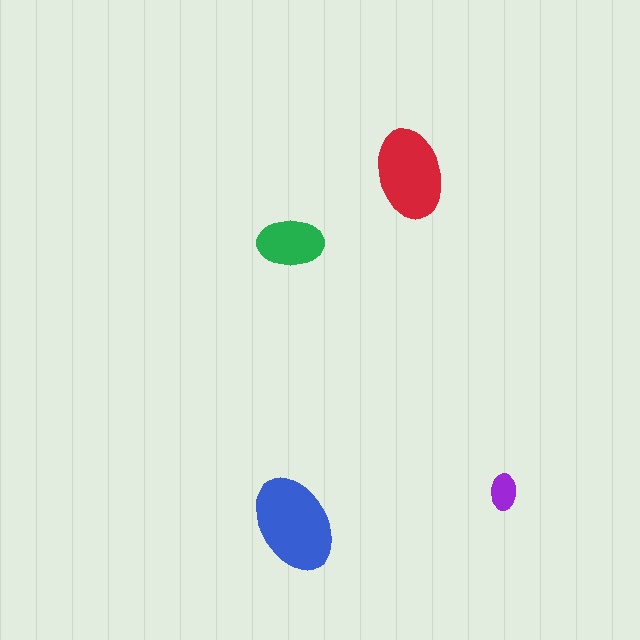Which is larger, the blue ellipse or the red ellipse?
The blue one.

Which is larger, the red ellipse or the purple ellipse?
The red one.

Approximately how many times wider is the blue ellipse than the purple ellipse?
About 2.5 times wider.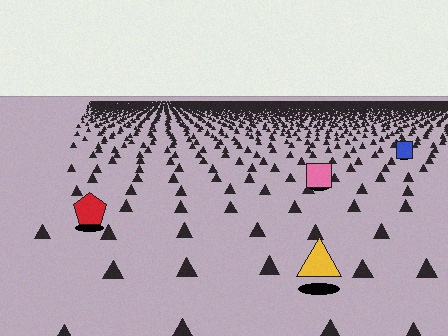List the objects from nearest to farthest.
From nearest to farthest: the yellow triangle, the red pentagon, the pink square, the blue square.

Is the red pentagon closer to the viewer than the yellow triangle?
No. The yellow triangle is closer — you can tell from the texture gradient: the ground texture is coarser near it.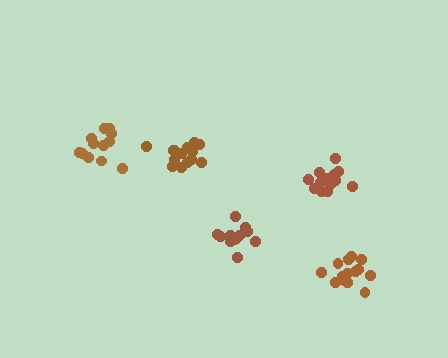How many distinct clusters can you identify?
There are 5 distinct clusters.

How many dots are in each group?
Group 1: 14 dots, Group 2: 13 dots, Group 3: 14 dots, Group 4: 15 dots, Group 5: 12 dots (68 total).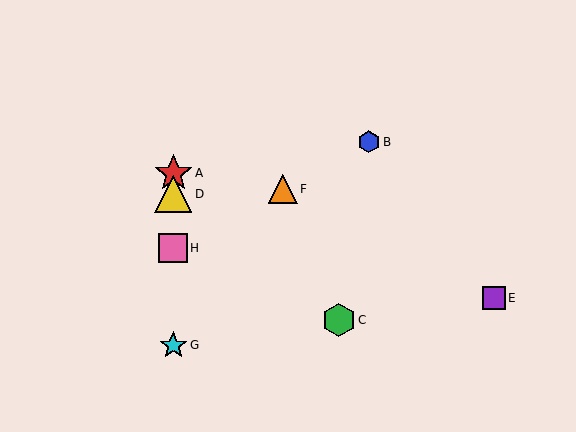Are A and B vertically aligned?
No, A is at x≈173 and B is at x≈369.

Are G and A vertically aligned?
Yes, both are at x≈173.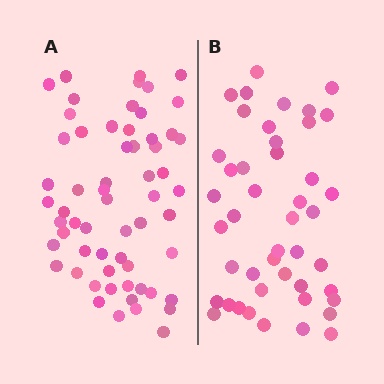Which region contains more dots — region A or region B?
Region A (the left region) has more dots.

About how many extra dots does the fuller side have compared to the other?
Region A has approximately 15 more dots than region B.